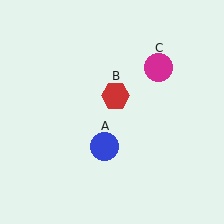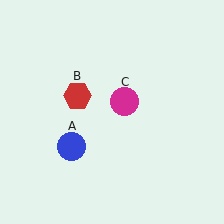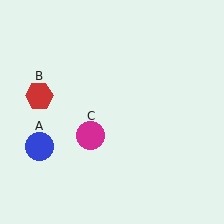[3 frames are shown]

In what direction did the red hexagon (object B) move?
The red hexagon (object B) moved left.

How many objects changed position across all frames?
3 objects changed position: blue circle (object A), red hexagon (object B), magenta circle (object C).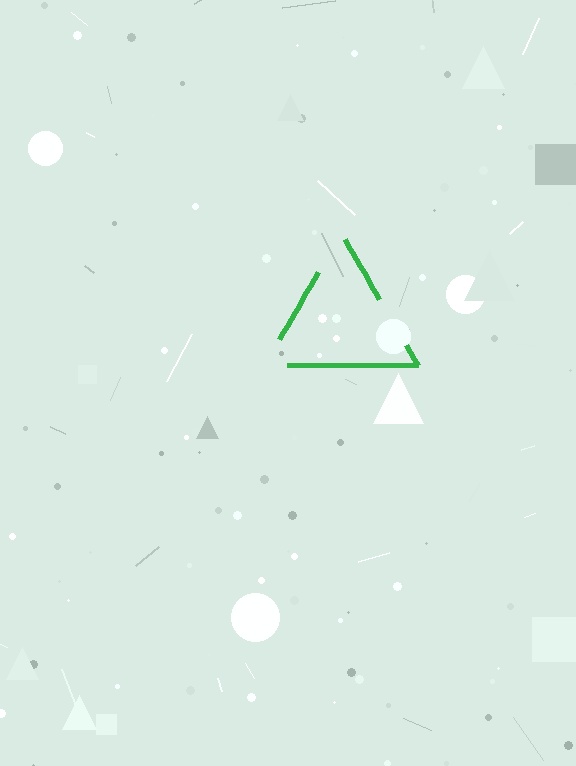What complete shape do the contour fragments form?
The contour fragments form a triangle.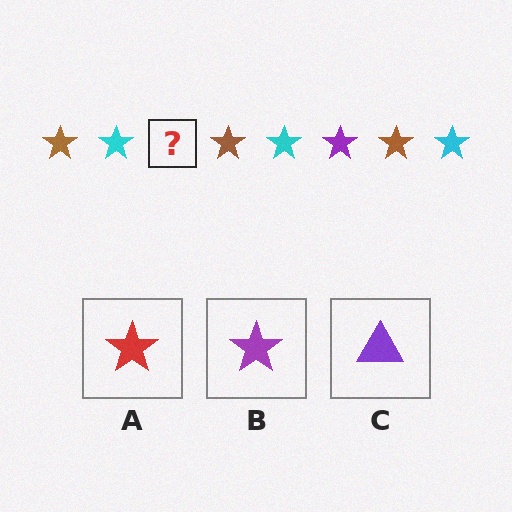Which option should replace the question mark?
Option B.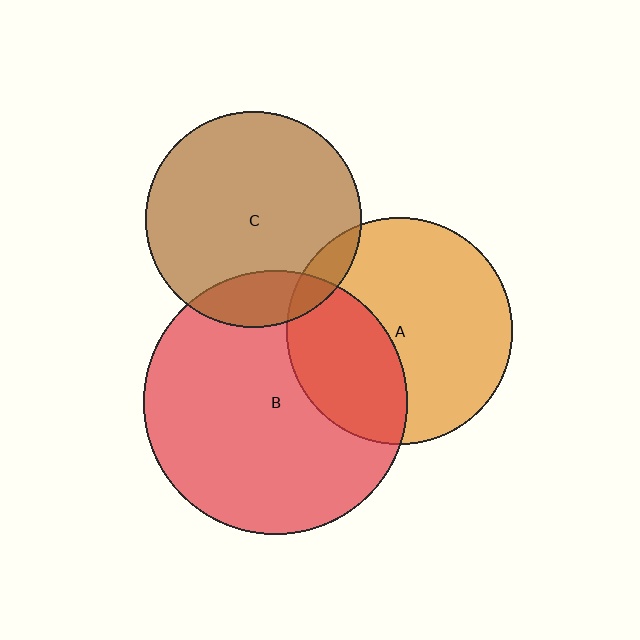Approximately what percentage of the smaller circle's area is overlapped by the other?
Approximately 15%.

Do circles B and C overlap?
Yes.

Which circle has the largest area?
Circle B (red).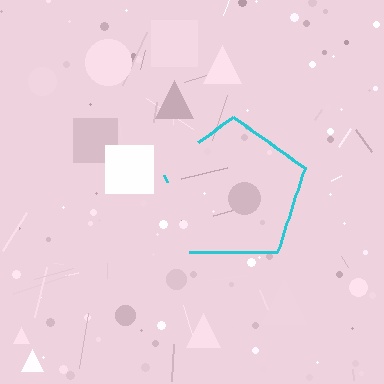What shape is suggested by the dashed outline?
The dashed outline suggests a pentagon.